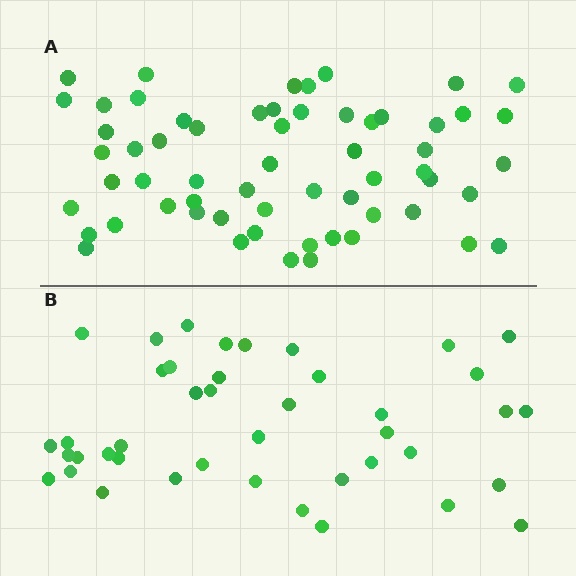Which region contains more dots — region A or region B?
Region A (the top region) has more dots.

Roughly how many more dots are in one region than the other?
Region A has approximately 20 more dots than region B.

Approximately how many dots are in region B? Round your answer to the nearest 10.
About 40 dots. (The exact count is 42, which rounds to 40.)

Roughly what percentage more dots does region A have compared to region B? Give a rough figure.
About 45% more.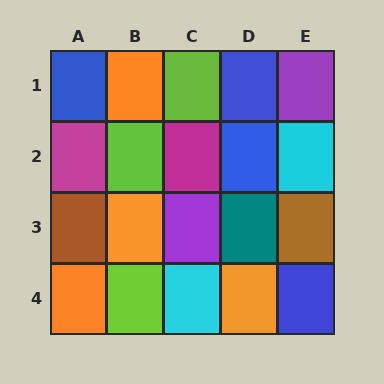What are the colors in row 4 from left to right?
Orange, lime, cyan, orange, blue.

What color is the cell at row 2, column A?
Magenta.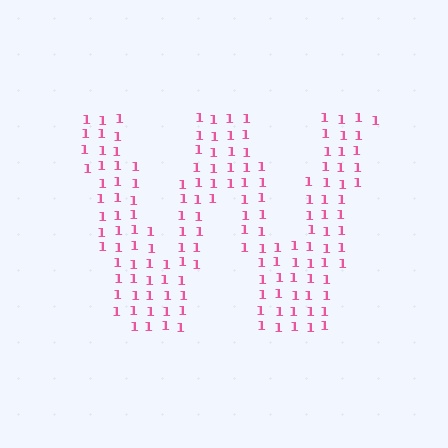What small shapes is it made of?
It is made of small digit 1's.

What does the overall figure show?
The overall figure shows the letter W.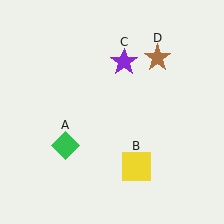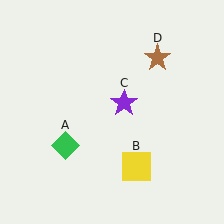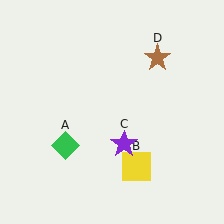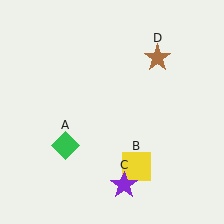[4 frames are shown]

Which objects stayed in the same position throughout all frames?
Green diamond (object A) and yellow square (object B) and brown star (object D) remained stationary.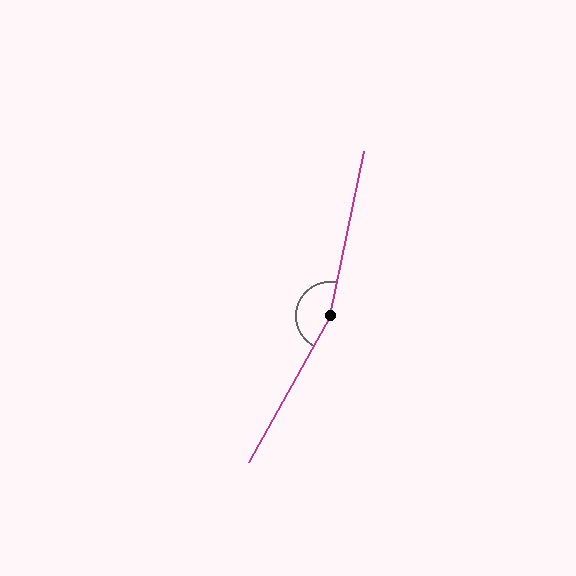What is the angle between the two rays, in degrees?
Approximately 163 degrees.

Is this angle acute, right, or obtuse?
It is obtuse.